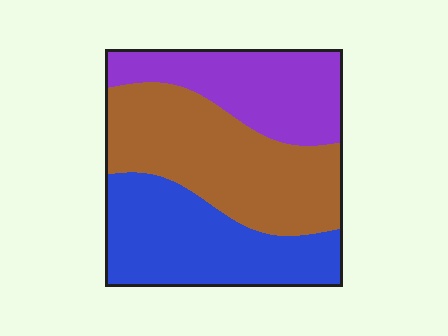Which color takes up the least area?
Purple, at roughly 25%.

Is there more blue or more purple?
Blue.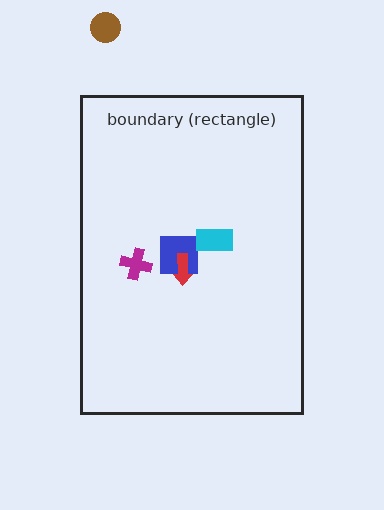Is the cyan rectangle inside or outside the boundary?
Inside.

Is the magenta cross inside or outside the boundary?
Inside.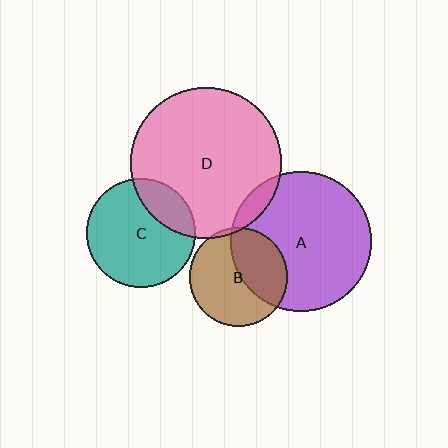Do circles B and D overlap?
Yes.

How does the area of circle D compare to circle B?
Approximately 2.3 times.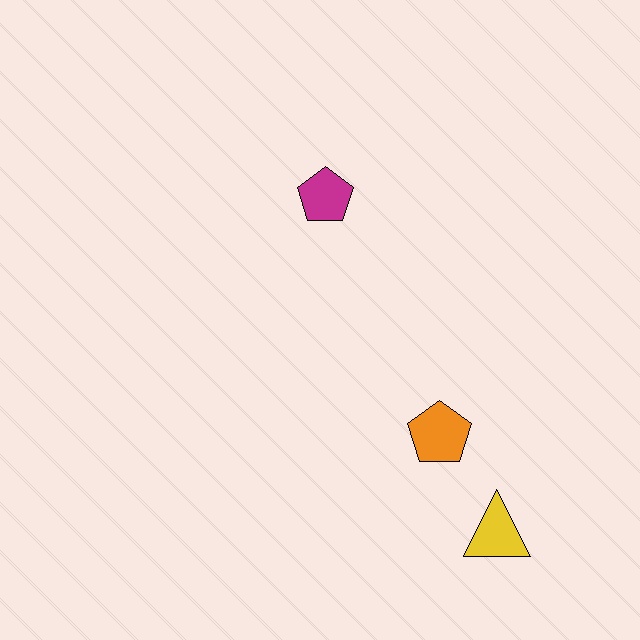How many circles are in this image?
There are no circles.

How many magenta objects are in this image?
There is 1 magenta object.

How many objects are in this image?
There are 3 objects.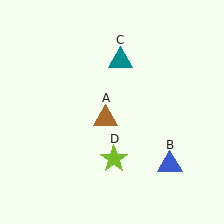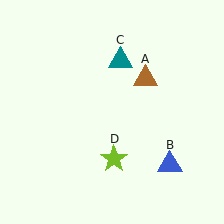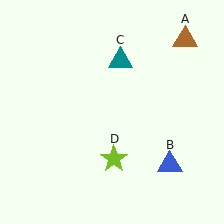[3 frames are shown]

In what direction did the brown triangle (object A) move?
The brown triangle (object A) moved up and to the right.